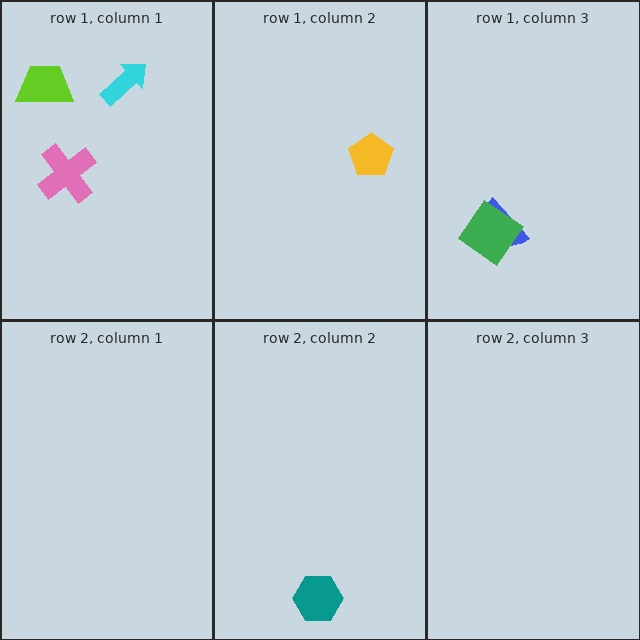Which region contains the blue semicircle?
The row 1, column 3 region.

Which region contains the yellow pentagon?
The row 1, column 2 region.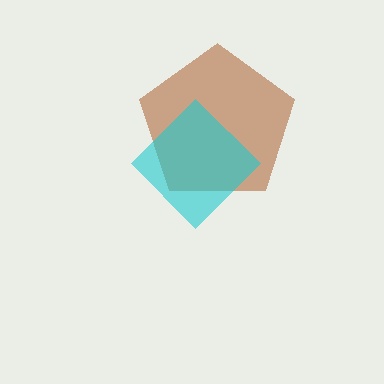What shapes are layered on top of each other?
The layered shapes are: a brown pentagon, a cyan diamond.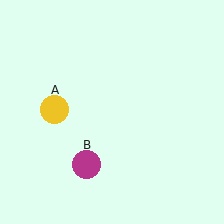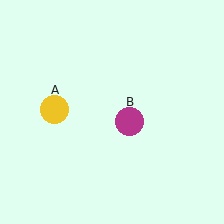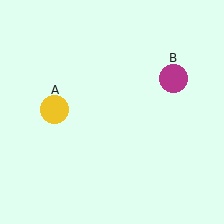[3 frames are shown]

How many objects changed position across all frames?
1 object changed position: magenta circle (object B).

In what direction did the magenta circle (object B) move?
The magenta circle (object B) moved up and to the right.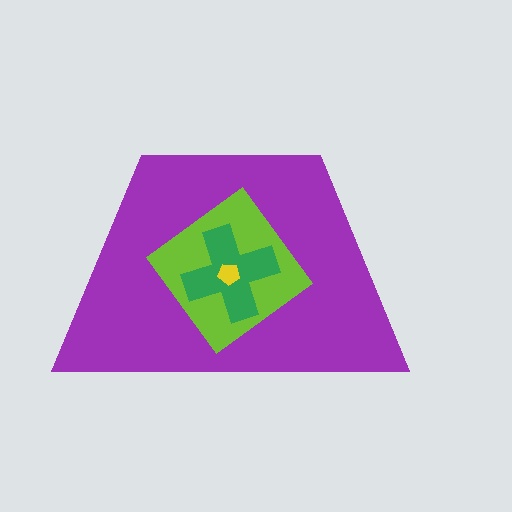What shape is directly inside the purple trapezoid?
The lime diamond.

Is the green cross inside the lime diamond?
Yes.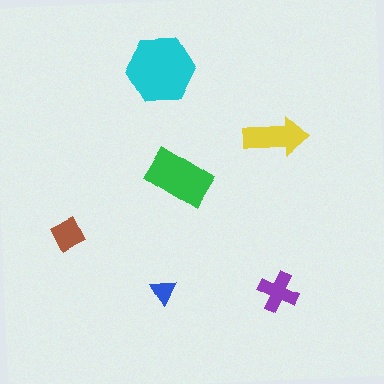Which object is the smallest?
The blue triangle.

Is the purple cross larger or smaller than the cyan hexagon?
Smaller.